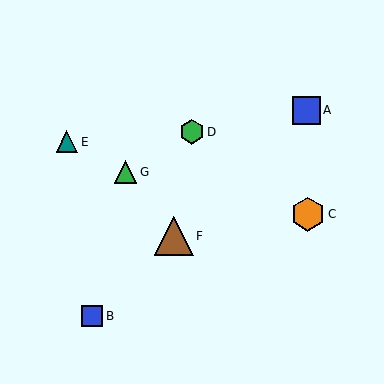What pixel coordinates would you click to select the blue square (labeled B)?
Click at (92, 316) to select the blue square B.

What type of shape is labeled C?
Shape C is an orange hexagon.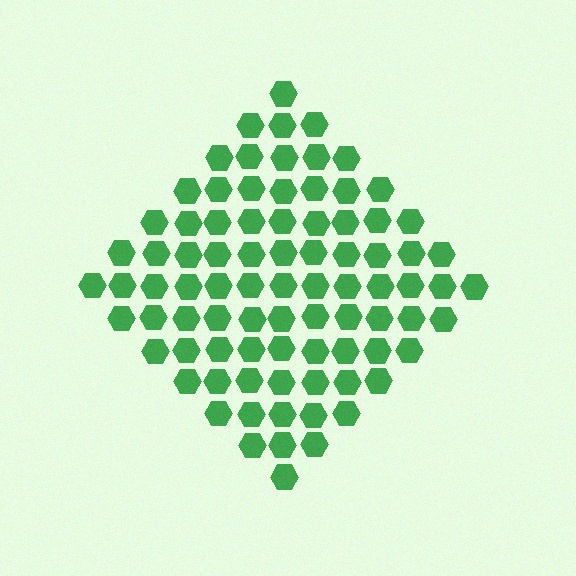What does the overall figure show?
The overall figure shows a diamond.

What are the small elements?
The small elements are hexagons.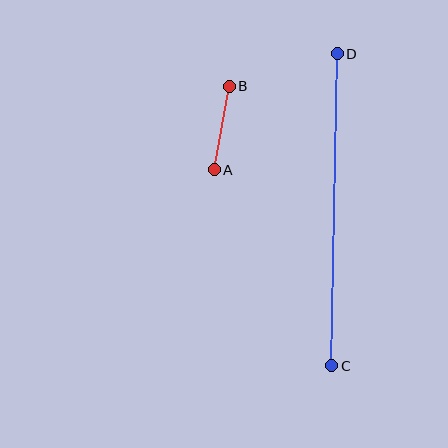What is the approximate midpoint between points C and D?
The midpoint is at approximately (334, 210) pixels.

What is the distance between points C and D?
The distance is approximately 312 pixels.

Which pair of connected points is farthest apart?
Points C and D are farthest apart.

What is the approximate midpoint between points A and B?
The midpoint is at approximately (222, 128) pixels.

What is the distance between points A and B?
The distance is approximately 84 pixels.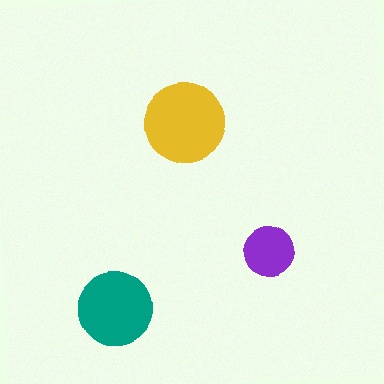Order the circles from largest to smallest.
the yellow one, the teal one, the purple one.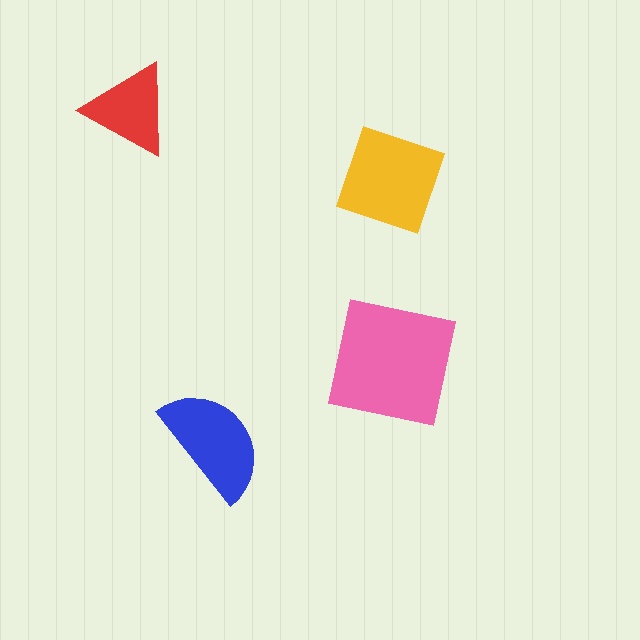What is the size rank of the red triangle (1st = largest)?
4th.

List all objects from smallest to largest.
The red triangle, the blue semicircle, the yellow diamond, the pink square.